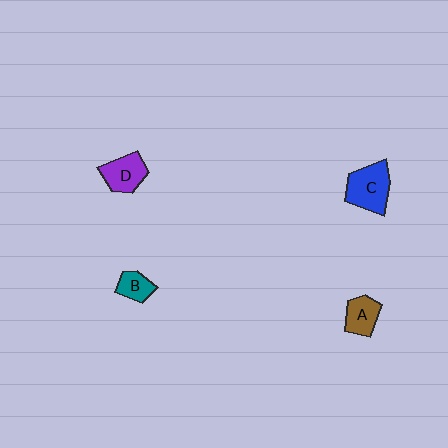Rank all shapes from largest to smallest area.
From largest to smallest: C (blue), D (purple), A (brown), B (teal).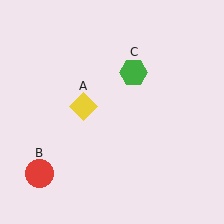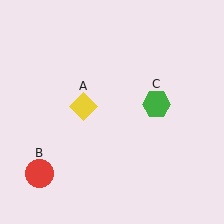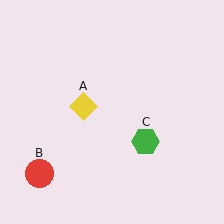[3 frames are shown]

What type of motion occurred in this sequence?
The green hexagon (object C) rotated clockwise around the center of the scene.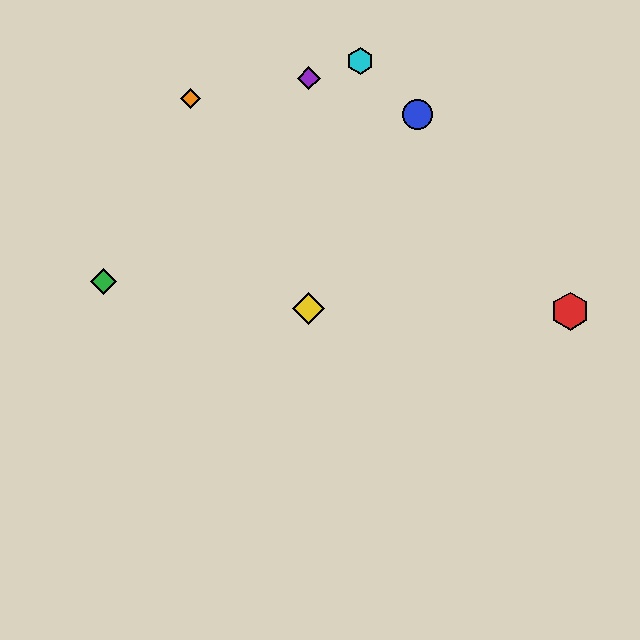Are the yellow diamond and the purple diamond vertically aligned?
Yes, both are at x≈309.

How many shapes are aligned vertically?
2 shapes (the yellow diamond, the purple diamond) are aligned vertically.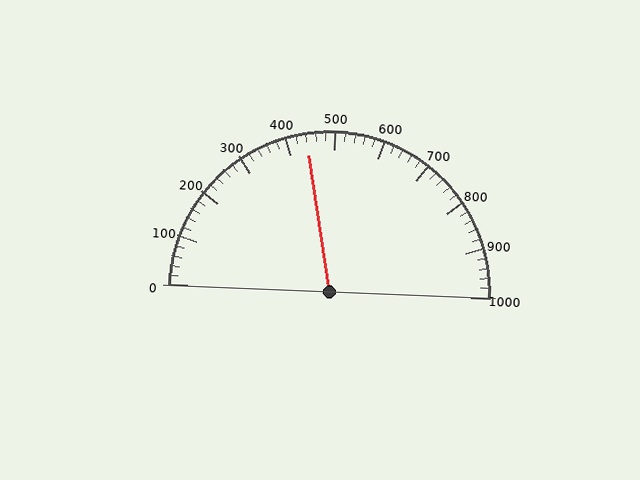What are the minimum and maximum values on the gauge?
The gauge ranges from 0 to 1000.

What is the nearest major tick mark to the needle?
The nearest major tick mark is 400.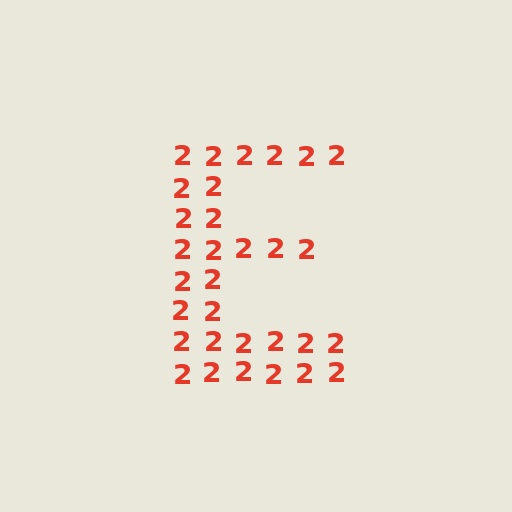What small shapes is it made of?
It is made of small digit 2's.